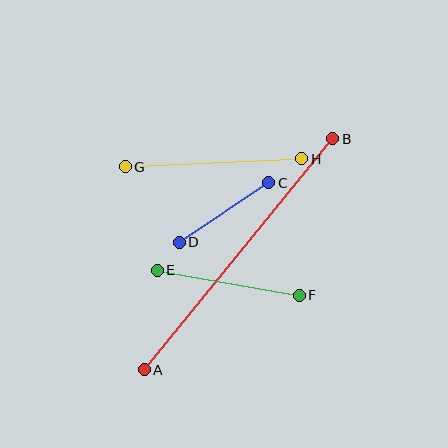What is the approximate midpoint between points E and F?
The midpoint is at approximately (228, 283) pixels.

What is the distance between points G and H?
The distance is approximately 177 pixels.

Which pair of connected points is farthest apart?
Points A and B are farthest apart.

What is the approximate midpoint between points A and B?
The midpoint is at approximately (238, 254) pixels.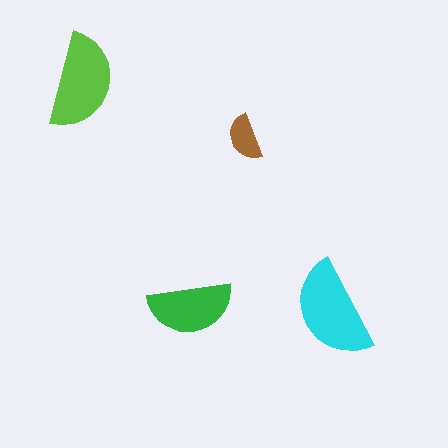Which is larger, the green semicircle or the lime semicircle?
The lime one.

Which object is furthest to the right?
The cyan semicircle is rightmost.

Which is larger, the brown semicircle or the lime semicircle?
The lime one.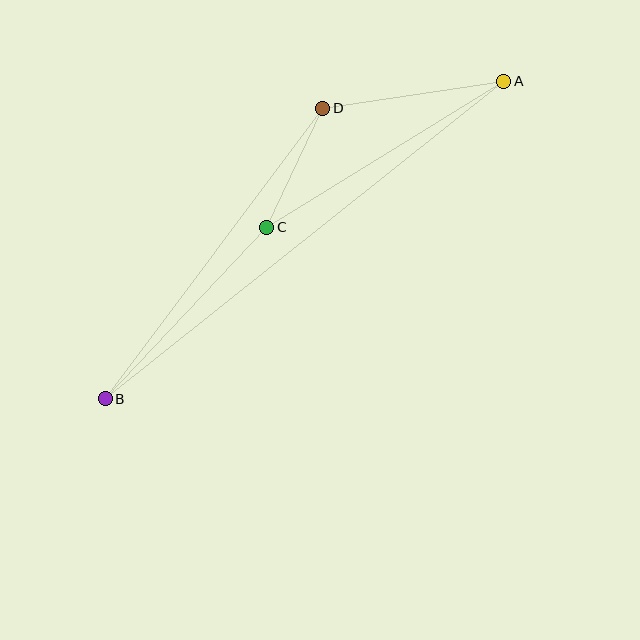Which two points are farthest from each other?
Points A and B are farthest from each other.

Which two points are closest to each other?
Points C and D are closest to each other.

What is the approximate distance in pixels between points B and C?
The distance between B and C is approximately 236 pixels.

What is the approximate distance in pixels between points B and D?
The distance between B and D is approximately 363 pixels.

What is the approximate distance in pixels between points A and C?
The distance between A and C is approximately 278 pixels.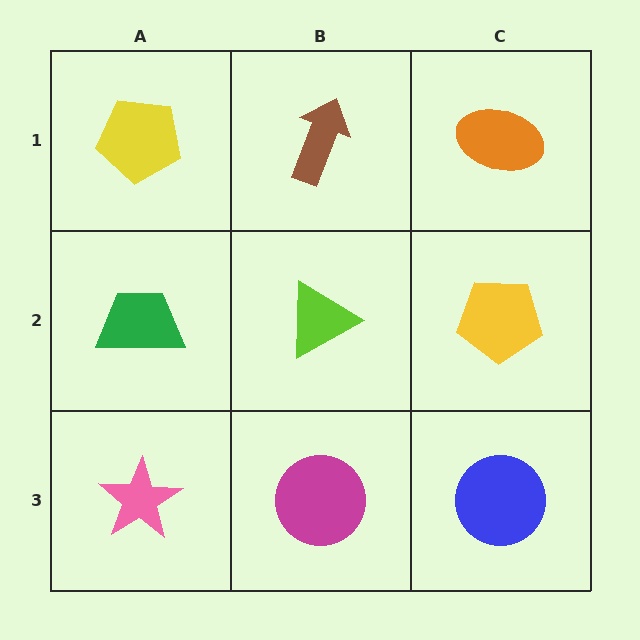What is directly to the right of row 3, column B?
A blue circle.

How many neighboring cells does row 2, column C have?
3.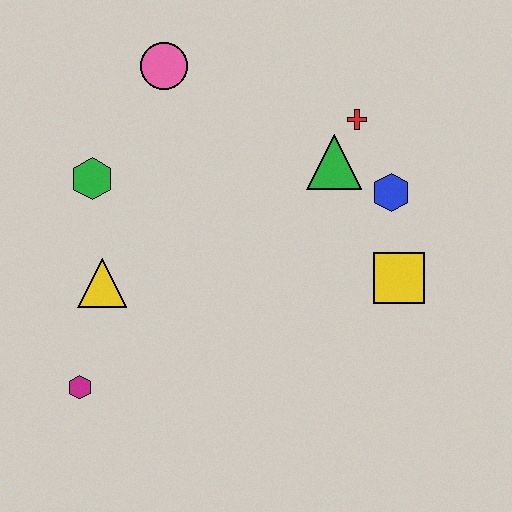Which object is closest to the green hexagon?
The yellow triangle is closest to the green hexagon.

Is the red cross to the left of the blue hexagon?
Yes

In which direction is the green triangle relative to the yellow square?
The green triangle is above the yellow square.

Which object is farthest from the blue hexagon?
The magenta hexagon is farthest from the blue hexagon.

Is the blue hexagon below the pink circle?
Yes